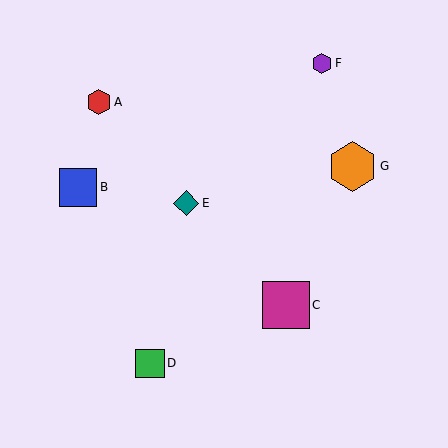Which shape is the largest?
The orange hexagon (labeled G) is the largest.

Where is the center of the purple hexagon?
The center of the purple hexagon is at (322, 63).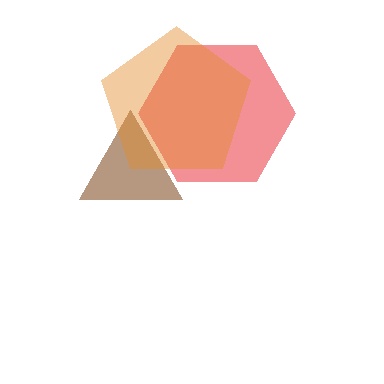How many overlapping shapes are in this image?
There are 3 overlapping shapes in the image.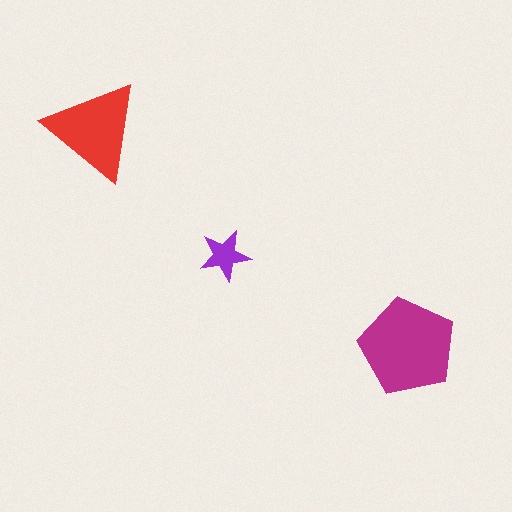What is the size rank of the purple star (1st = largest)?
3rd.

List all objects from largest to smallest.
The magenta pentagon, the red triangle, the purple star.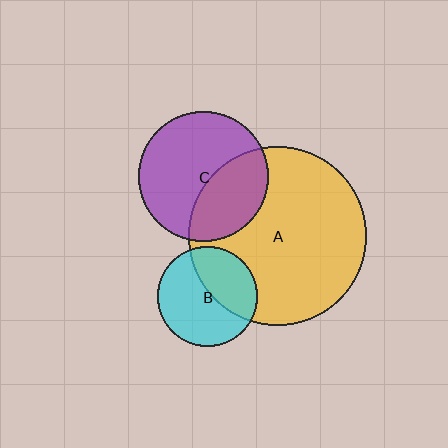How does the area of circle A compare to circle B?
Approximately 3.2 times.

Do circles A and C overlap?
Yes.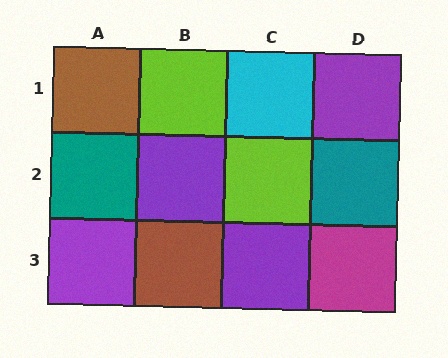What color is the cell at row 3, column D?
Magenta.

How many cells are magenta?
1 cell is magenta.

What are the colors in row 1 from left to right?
Brown, lime, cyan, purple.